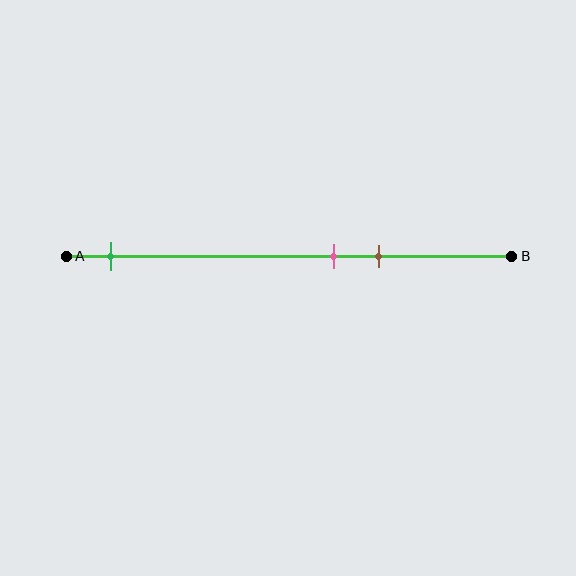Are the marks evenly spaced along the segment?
No, the marks are not evenly spaced.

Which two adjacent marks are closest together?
The pink and brown marks are the closest adjacent pair.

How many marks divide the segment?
There are 3 marks dividing the segment.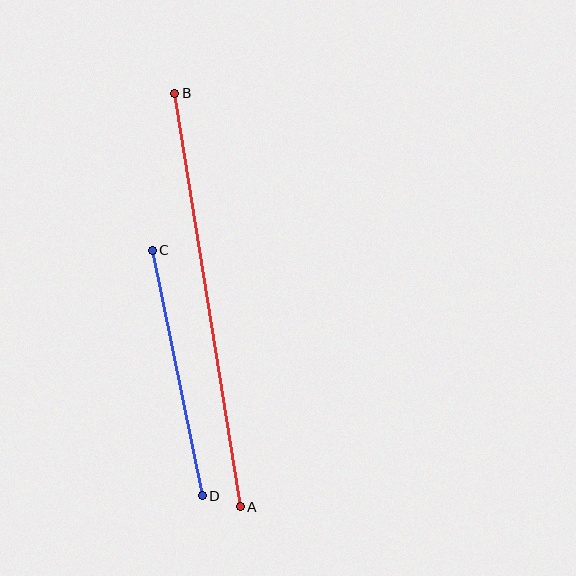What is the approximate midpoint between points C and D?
The midpoint is at approximately (177, 373) pixels.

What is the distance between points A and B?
The distance is approximately 419 pixels.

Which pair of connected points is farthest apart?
Points A and B are farthest apart.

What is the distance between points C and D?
The distance is approximately 251 pixels.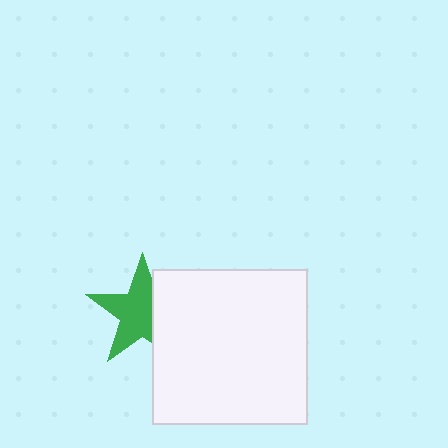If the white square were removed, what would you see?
You would see the complete green star.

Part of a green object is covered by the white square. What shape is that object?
It is a star.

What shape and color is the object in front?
The object in front is a white square.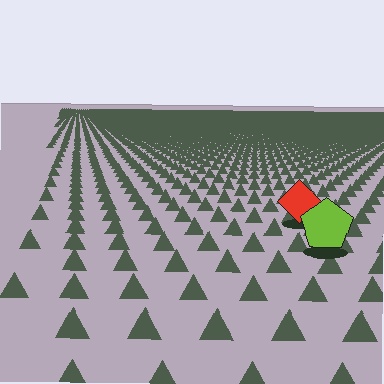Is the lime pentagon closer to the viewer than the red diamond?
Yes. The lime pentagon is closer — you can tell from the texture gradient: the ground texture is coarser near it.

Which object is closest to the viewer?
The lime pentagon is closest. The texture marks near it are larger and more spread out.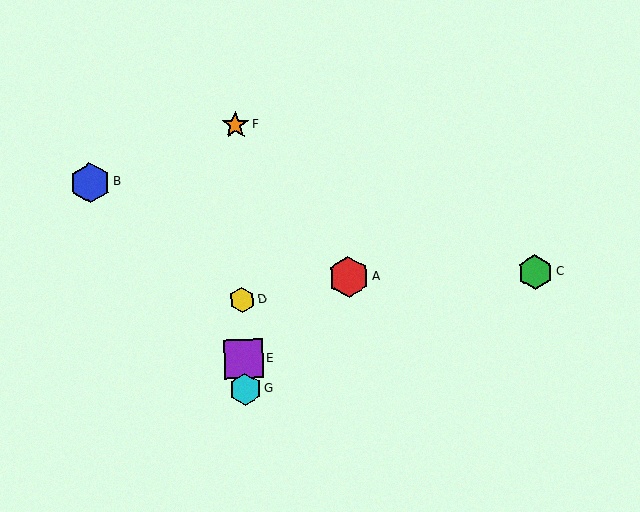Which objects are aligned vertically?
Objects D, E, F, G are aligned vertically.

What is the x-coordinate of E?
Object E is at x≈244.